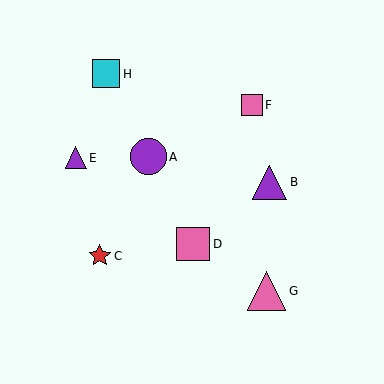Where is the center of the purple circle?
The center of the purple circle is at (148, 157).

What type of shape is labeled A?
Shape A is a purple circle.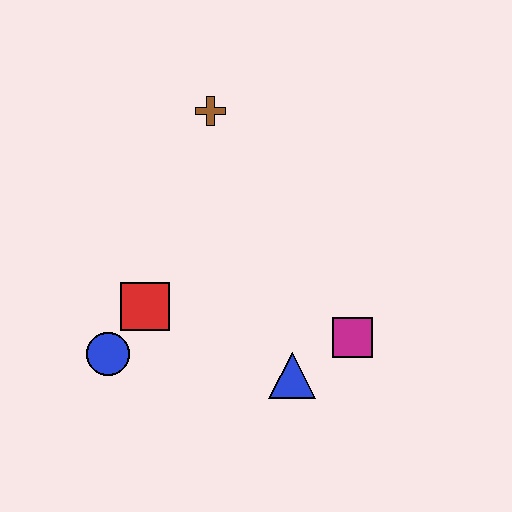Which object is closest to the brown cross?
The red square is closest to the brown cross.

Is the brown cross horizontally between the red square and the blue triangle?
Yes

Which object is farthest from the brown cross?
The blue triangle is farthest from the brown cross.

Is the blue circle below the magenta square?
Yes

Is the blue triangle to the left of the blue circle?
No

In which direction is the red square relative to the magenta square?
The red square is to the left of the magenta square.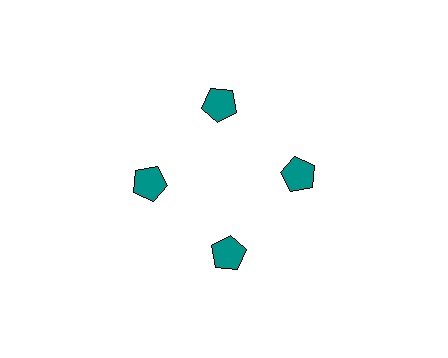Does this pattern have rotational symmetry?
Yes, this pattern has 4-fold rotational symmetry. It looks the same after rotating 90 degrees around the center.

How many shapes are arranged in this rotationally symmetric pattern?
There are 4 shapes, arranged in 4 groups of 1.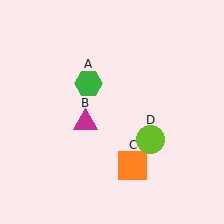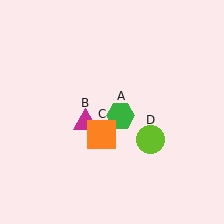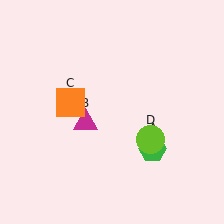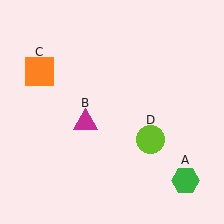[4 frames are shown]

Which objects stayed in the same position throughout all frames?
Magenta triangle (object B) and lime circle (object D) remained stationary.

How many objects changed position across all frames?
2 objects changed position: green hexagon (object A), orange square (object C).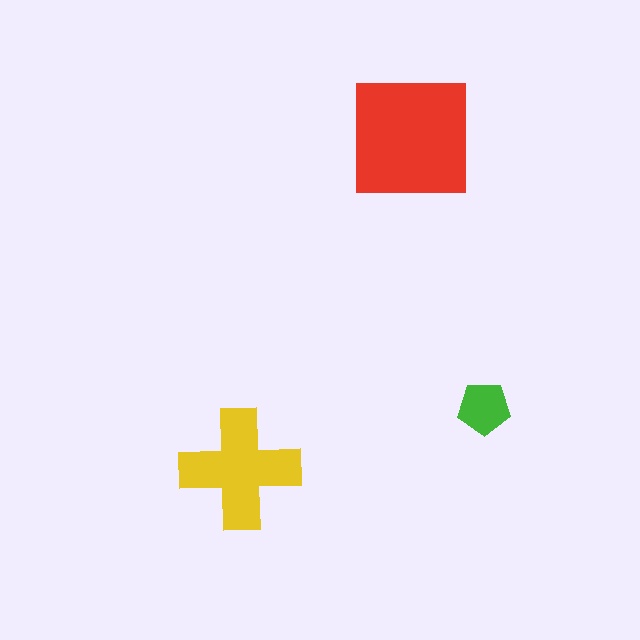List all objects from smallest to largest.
The green pentagon, the yellow cross, the red square.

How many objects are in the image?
There are 3 objects in the image.